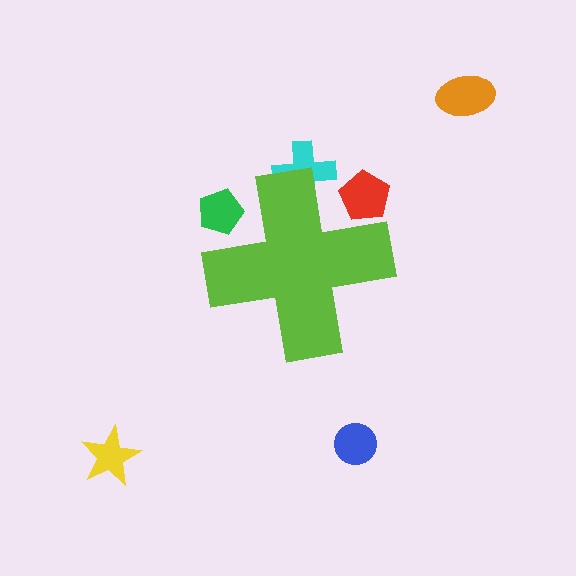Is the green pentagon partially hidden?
Yes, the green pentagon is partially hidden behind the lime cross.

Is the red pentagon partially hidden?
Yes, the red pentagon is partially hidden behind the lime cross.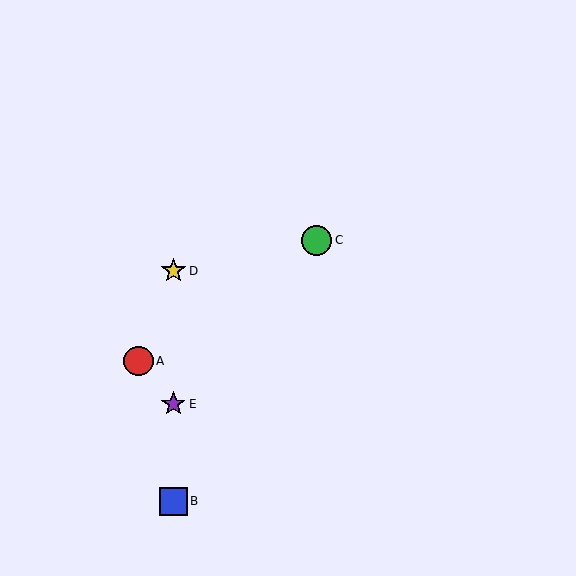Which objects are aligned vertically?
Objects B, D, E are aligned vertically.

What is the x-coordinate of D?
Object D is at x≈173.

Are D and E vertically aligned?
Yes, both are at x≈173.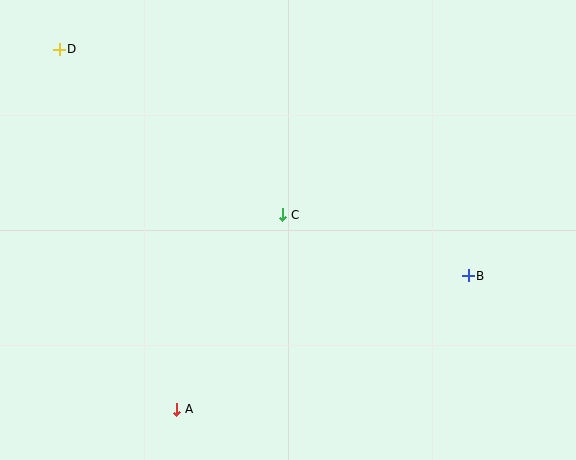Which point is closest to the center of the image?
Point C at (283, 215) is closest to the center.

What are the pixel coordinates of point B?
Point B is at (468, 276).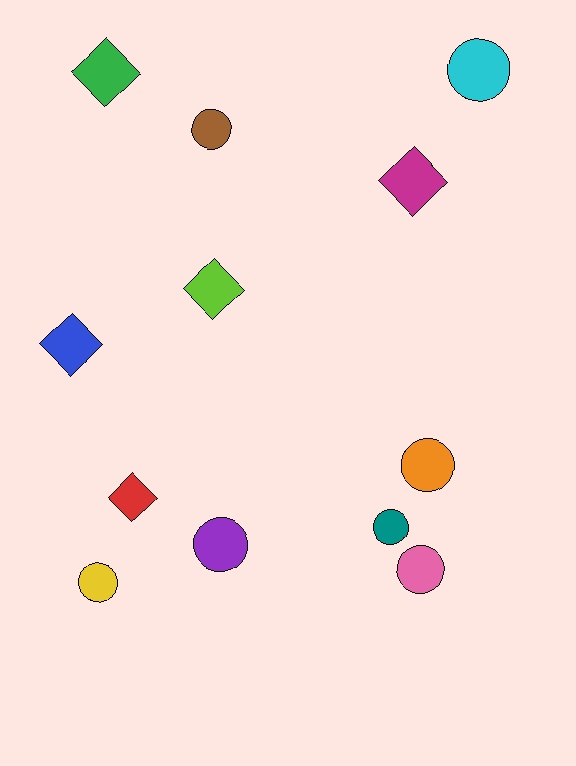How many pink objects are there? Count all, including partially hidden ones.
There is 1 pink object.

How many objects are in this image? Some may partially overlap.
There are 12 objects.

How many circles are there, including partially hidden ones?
There are 7 circles.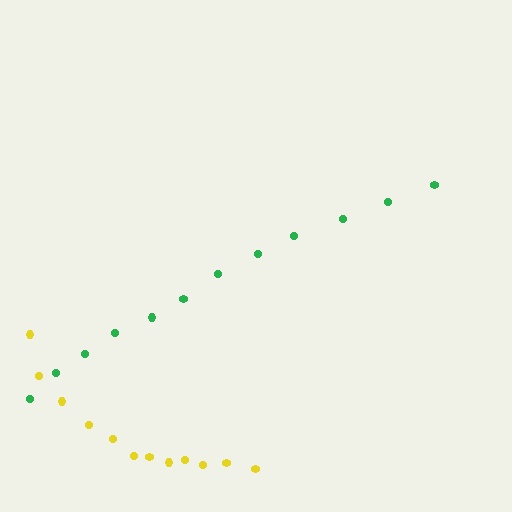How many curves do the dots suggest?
There are 2 distinct paths.